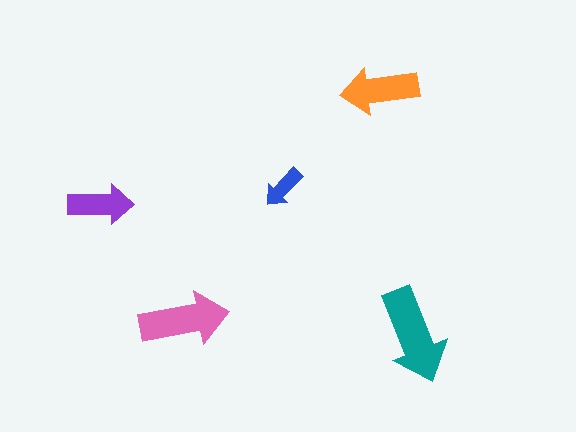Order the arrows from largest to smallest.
the teal one, the pink one, the orange one, the purple one, the blue one.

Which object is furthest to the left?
The purple arrow is leftmost.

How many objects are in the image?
There are 5 objects in the image.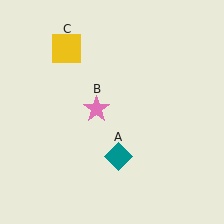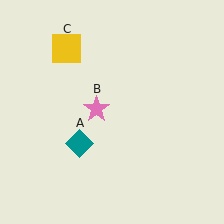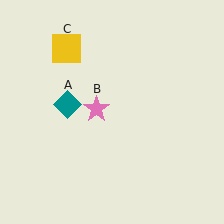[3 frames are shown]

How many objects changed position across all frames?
1 object changed position: teal diamond (object A).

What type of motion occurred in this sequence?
The teal diamond (object A) rotated clockwise around the center of the scene.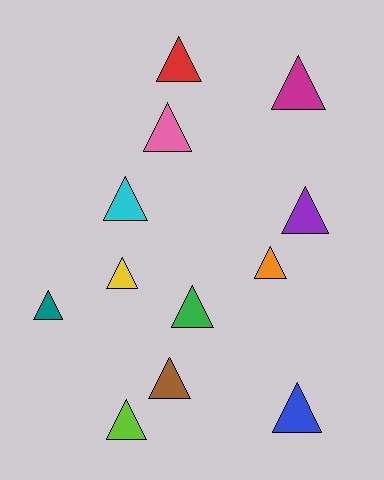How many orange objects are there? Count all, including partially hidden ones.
There is 1 orange object.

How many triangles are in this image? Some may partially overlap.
There are 12 triangles.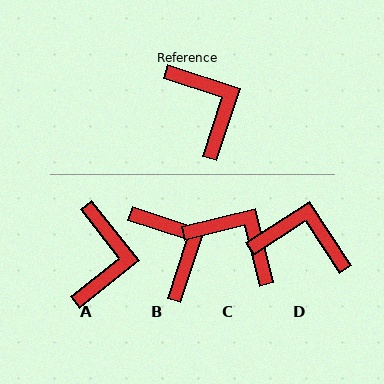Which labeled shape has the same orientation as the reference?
B.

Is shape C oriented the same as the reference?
No, it is off by about 32 degrees.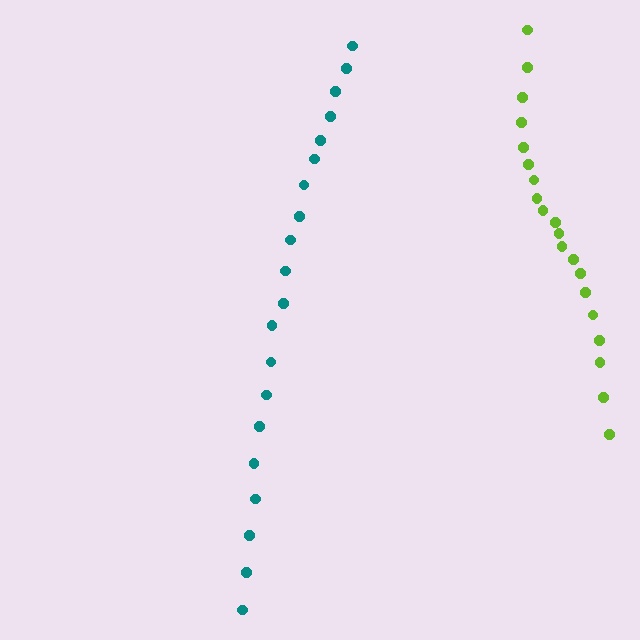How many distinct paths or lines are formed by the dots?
There are 2 distinct paths.